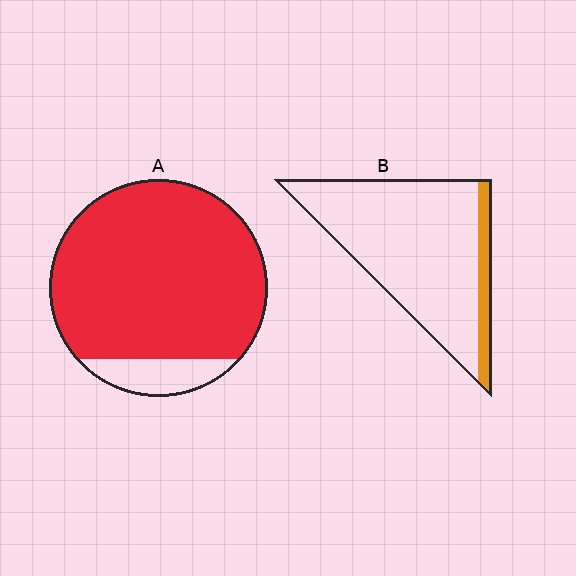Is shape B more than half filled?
No.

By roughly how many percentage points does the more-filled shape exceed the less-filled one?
By roughly 75 percentage points (A over B).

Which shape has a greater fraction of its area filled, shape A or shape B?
Shape A.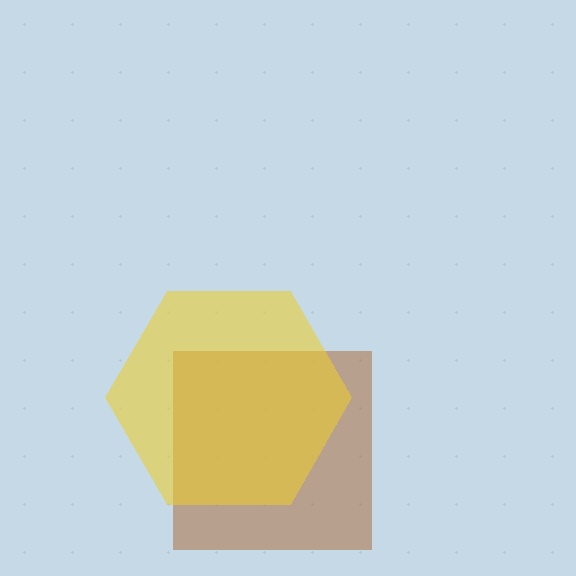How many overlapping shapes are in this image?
There are 2 overlapping shapes in the image.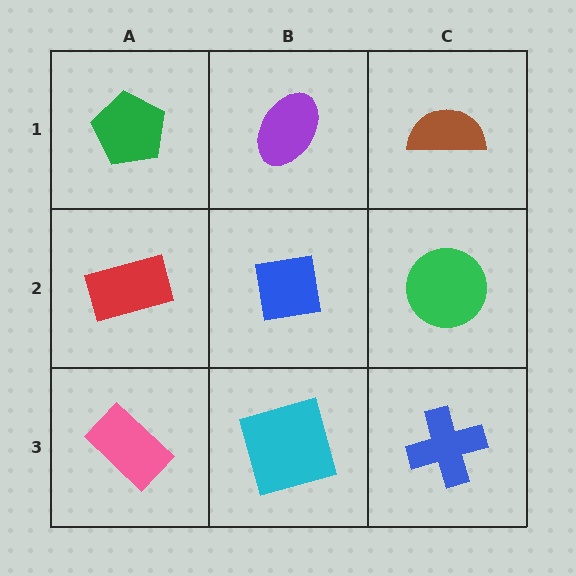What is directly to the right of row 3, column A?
A cyan square.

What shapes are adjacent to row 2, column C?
A brown semicircle (row 1, column C), a blue cross (row 3, column C), a blue square (row 2, column B).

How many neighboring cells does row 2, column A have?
3.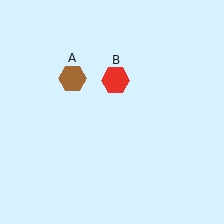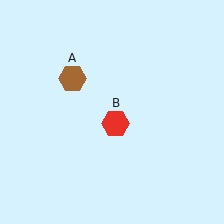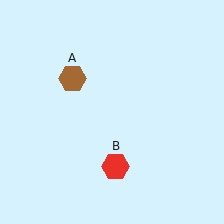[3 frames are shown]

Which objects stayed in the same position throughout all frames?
Brown hexagon (object A) remained stationary.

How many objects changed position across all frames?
1 object changed position: red hexagon (object B).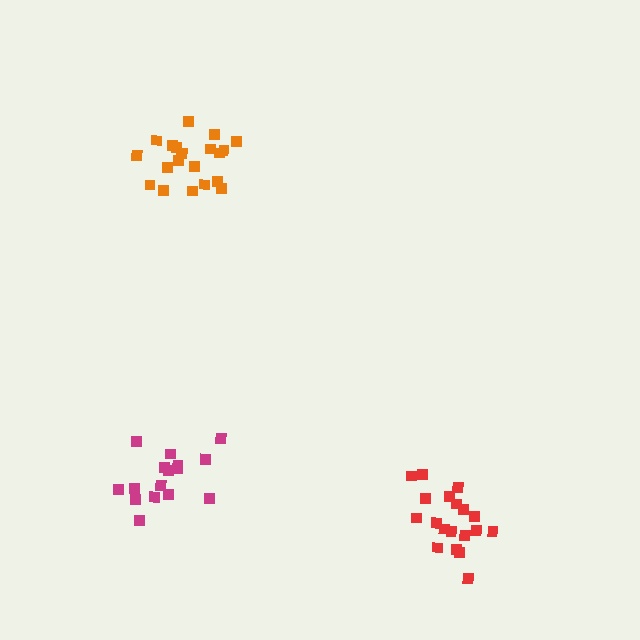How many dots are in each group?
Group 1: 19 dots, Group 2: 20 dots, Group 3: 16 dots (55 total).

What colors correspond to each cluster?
The clusters are colored: red, orange, magenta.